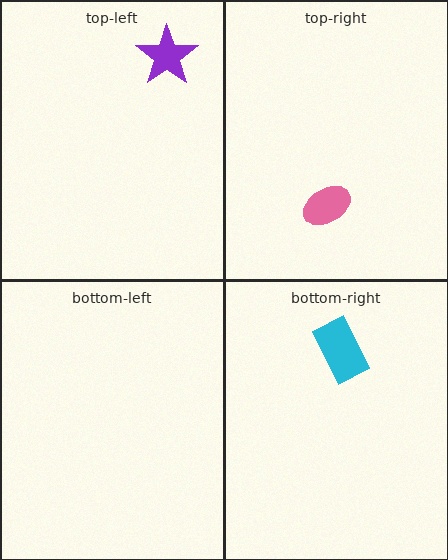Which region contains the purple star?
The top-left region.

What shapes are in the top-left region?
The purple star.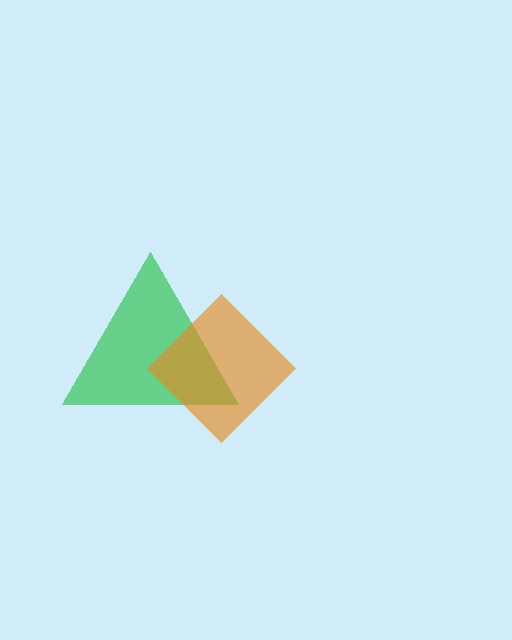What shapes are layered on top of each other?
The layered shapes are: a green triangle, an orange diamond.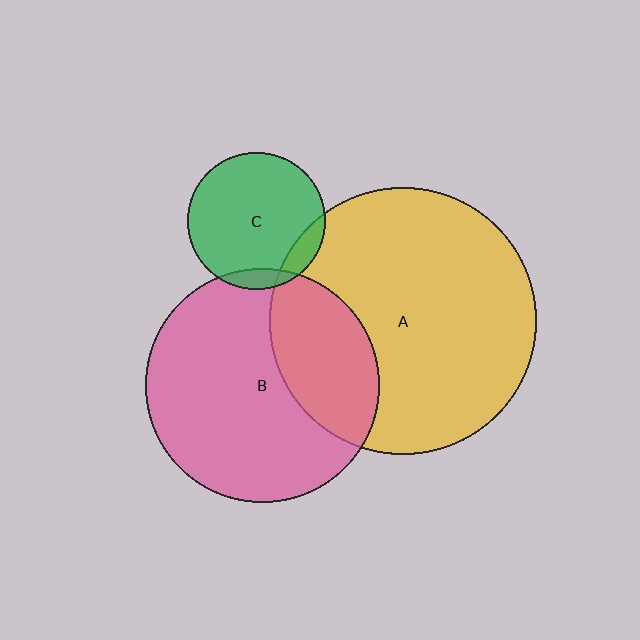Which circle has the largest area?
Circle A (yellow).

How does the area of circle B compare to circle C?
Approximately 2.9 times.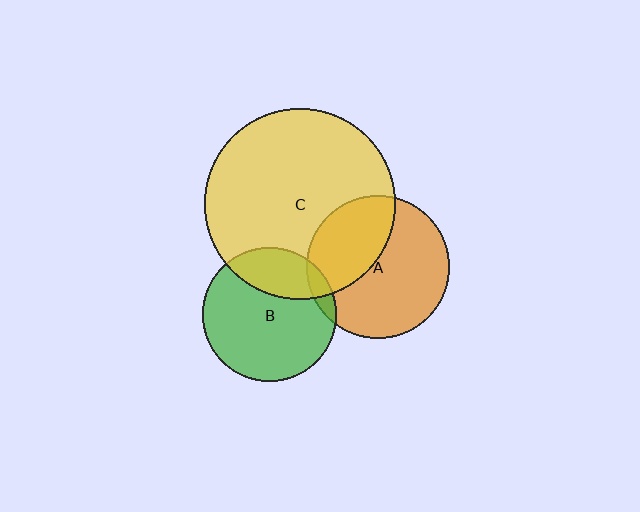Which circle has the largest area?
Circle C (yellow).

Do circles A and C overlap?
Yes.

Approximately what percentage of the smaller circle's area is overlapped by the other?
Approximately 40%.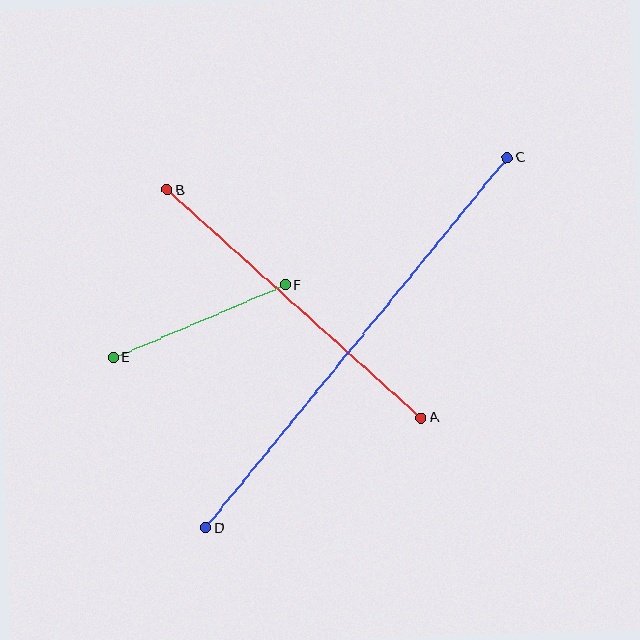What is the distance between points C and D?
The distance is approximately 477 pixels.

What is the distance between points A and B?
The distance is approximately 342 pixels.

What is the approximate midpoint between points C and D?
The midpoint is at approximately (356, 343) pixels.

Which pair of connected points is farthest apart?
Points C and D are farthest apart.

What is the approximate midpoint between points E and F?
The midpoint is at approximately (199, 321) pixels.